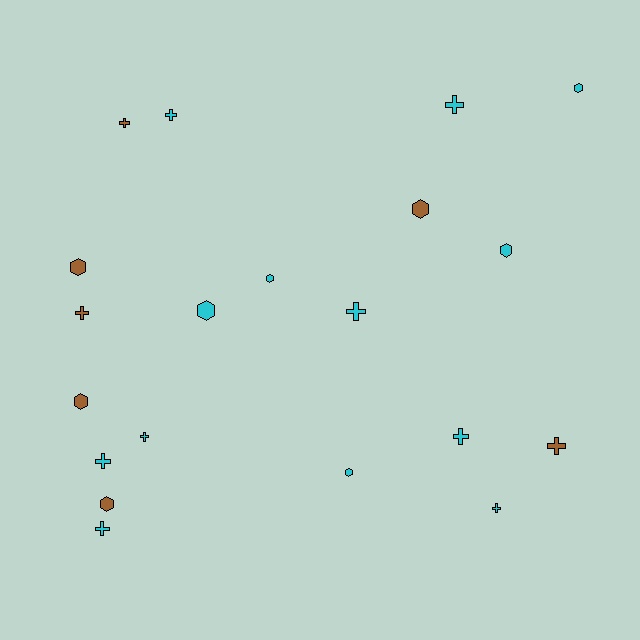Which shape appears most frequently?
Cross, with 11 objects.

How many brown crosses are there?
There are 3 brown crosses.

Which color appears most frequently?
Cyan, with 13 objects.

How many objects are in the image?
There are 20 objects.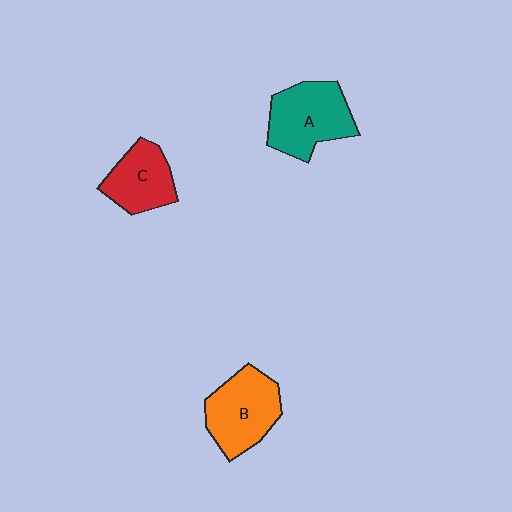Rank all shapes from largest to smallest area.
From largest to smallest: A (teal), B (orange), C (red).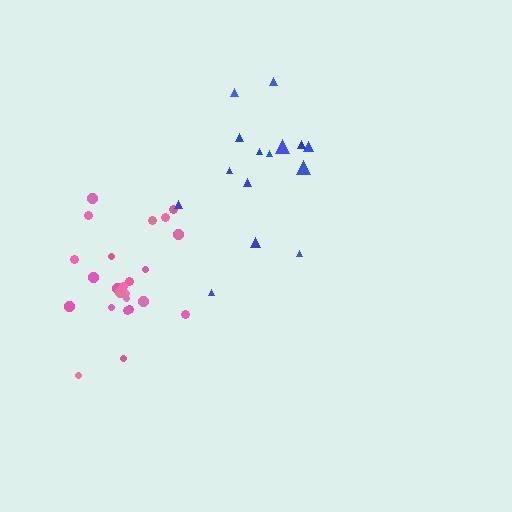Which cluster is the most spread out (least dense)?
Blue.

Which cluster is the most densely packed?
Pink.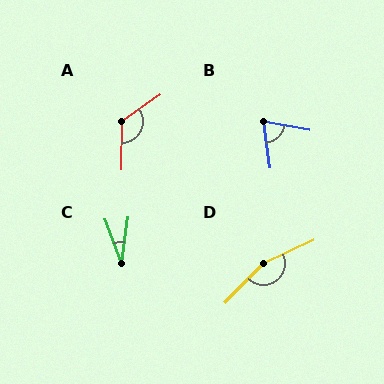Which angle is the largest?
D, at approximately 160 degrees.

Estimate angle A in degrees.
Approximately 125 degrees.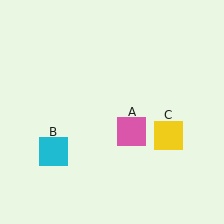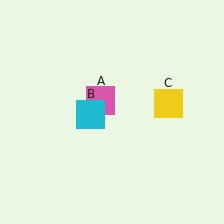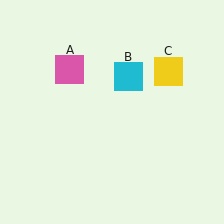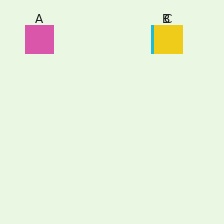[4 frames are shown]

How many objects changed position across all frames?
3 objects changed position: pink square (object A), cyan square (object B), yellow square (object C).